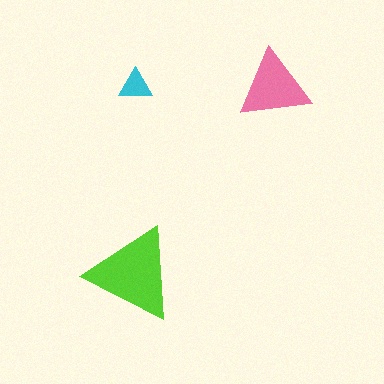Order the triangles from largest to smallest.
the lime one, the pink one, the cyan one.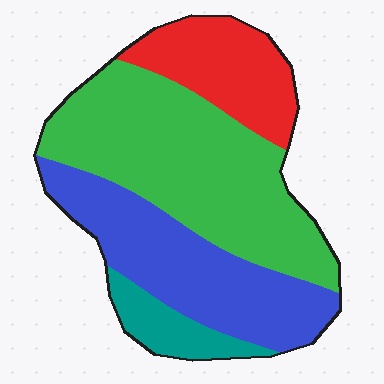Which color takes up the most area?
Green, at roughly 45%.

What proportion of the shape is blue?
Blue takes up between a sixth and a third of the shape.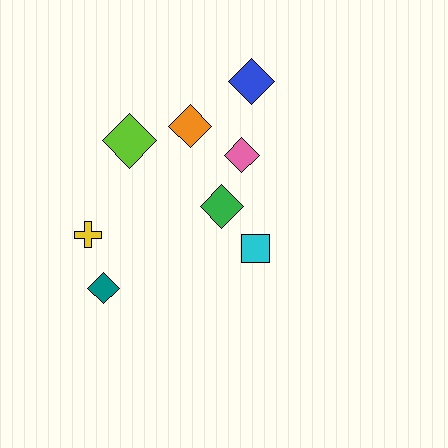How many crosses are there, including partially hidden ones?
There is 1 cross.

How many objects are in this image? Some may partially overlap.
There are 8 objects.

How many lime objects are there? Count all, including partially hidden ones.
There is 1 lime object.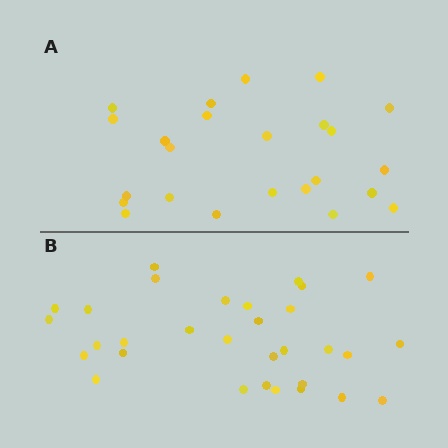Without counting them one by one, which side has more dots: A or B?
Region B (the bottom region) has more dots.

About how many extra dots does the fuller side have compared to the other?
Region B has roughly 8 or so more dots than region A.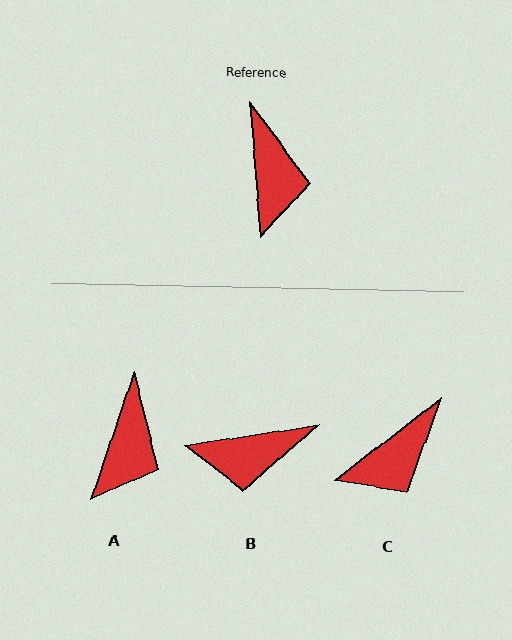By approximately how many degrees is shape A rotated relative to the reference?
Approximately 23 degrees clockwise.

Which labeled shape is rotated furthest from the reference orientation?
B, about 86 degrees away.